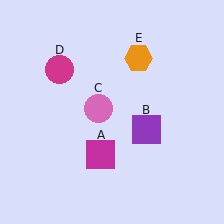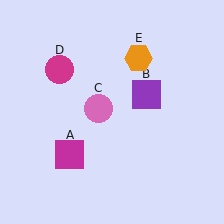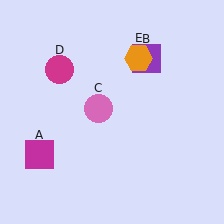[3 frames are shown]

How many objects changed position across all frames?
2 objects changed position: magenta square (object A), purple square (object B).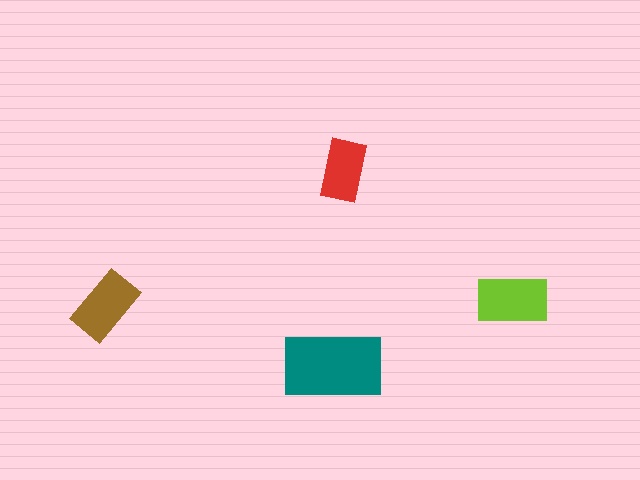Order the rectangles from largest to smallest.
the teal one, the lime one, the brown one, the red one.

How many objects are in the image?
There are 4 objects in the image.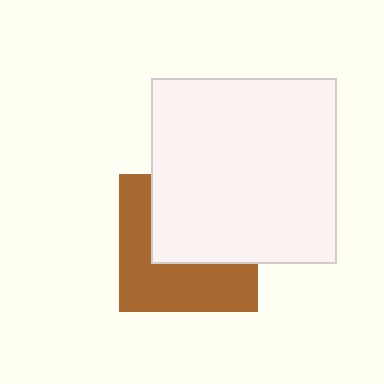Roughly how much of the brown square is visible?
About half of it is visible (roughly 50%).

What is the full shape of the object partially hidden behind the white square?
The partially hidden object is a brown square.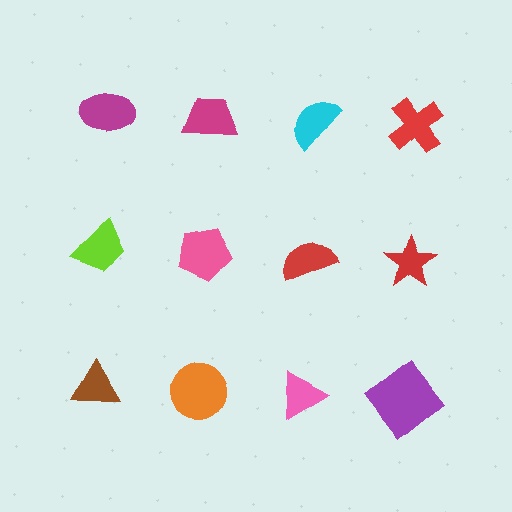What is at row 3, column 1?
A brown triangle.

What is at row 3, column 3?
A pink triangle.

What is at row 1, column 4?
A red cross.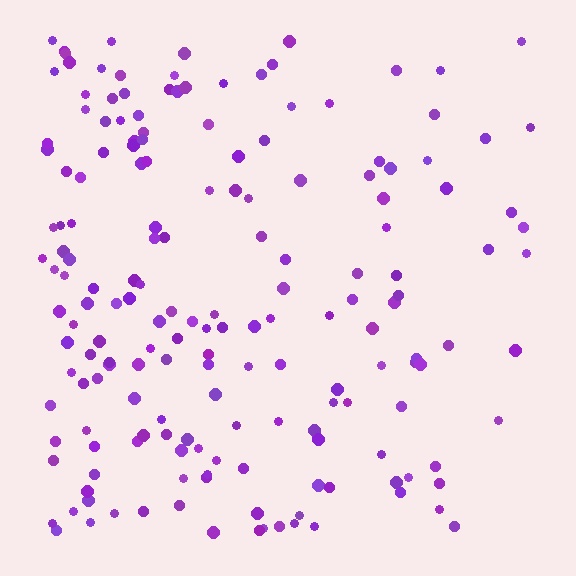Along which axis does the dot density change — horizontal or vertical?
Horizontal.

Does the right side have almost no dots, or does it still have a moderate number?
Still a moderate number, just noticeably fewer than the left.